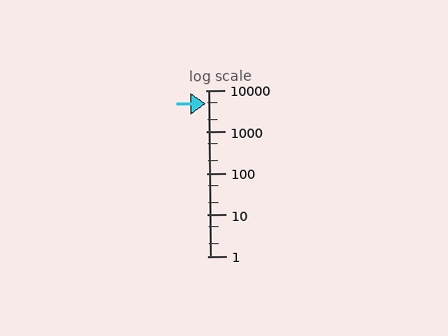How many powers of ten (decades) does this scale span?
The scale spans 4 decades, from 1 to 10000.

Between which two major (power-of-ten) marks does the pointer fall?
The pointer is between 1000 and 10000.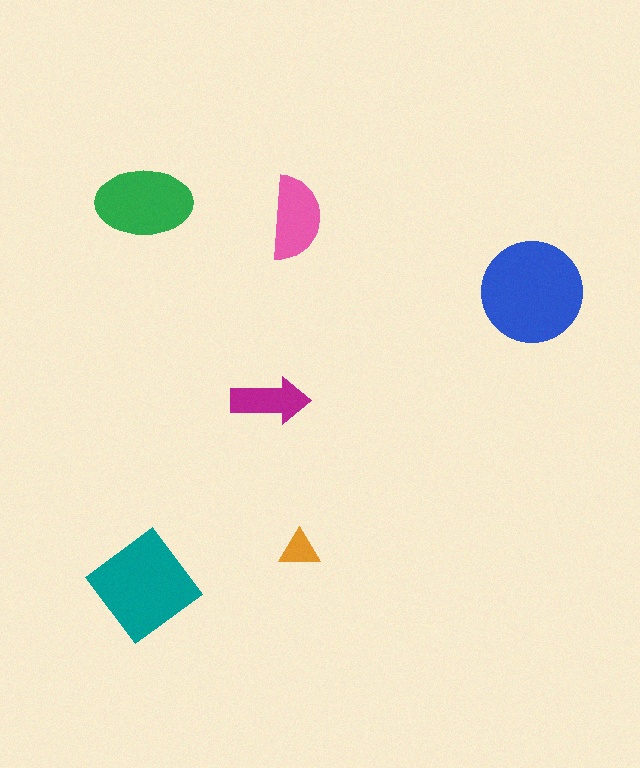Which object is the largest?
The blue circle.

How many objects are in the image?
There are 6 objects in the image.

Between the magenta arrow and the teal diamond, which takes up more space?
The teal diamond.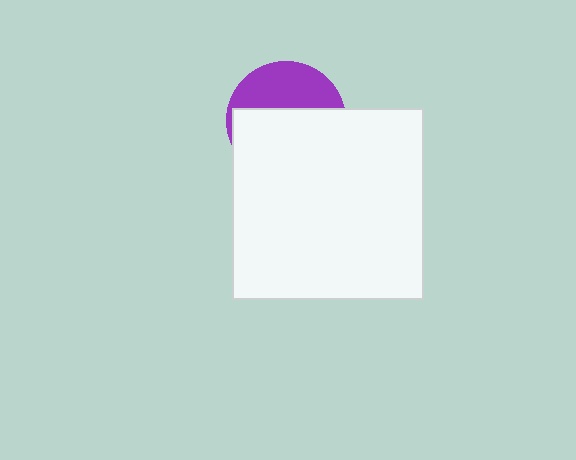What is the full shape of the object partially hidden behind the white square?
The partially hidden object is a purple circle.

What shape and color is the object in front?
The object in front is a white square.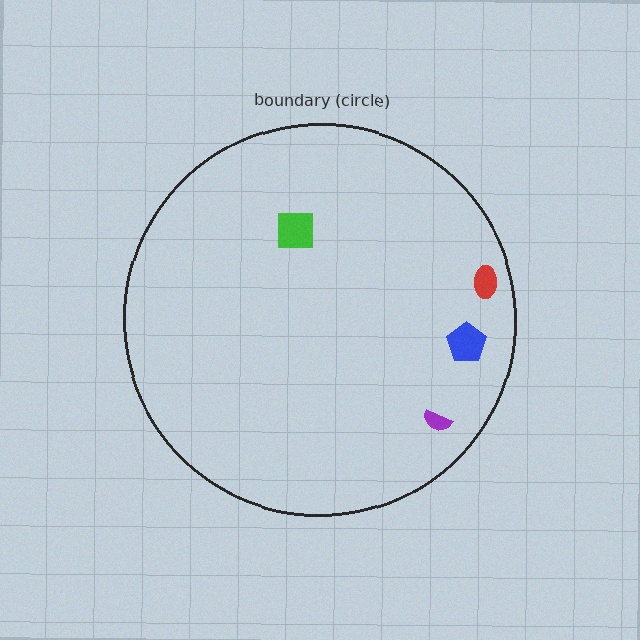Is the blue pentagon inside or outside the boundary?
Inside.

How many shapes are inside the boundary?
4 inside, 0 outside.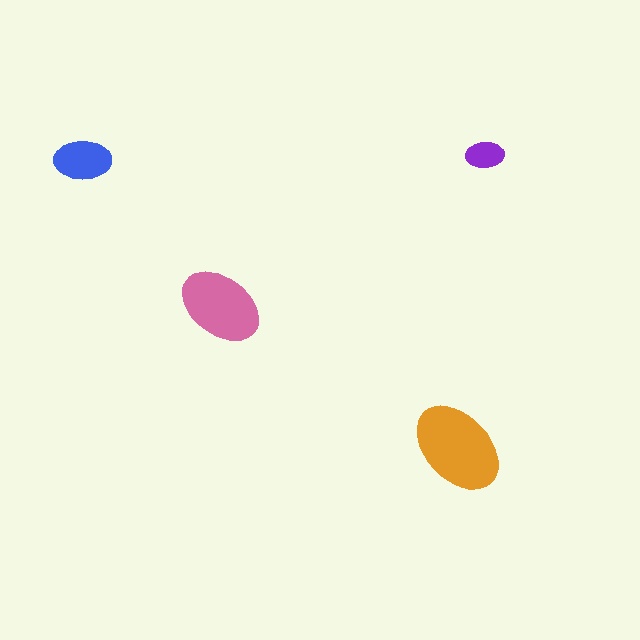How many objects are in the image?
There are 4 objects in the image.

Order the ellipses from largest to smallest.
the orange one, the pink one, the blue one, the purple one.